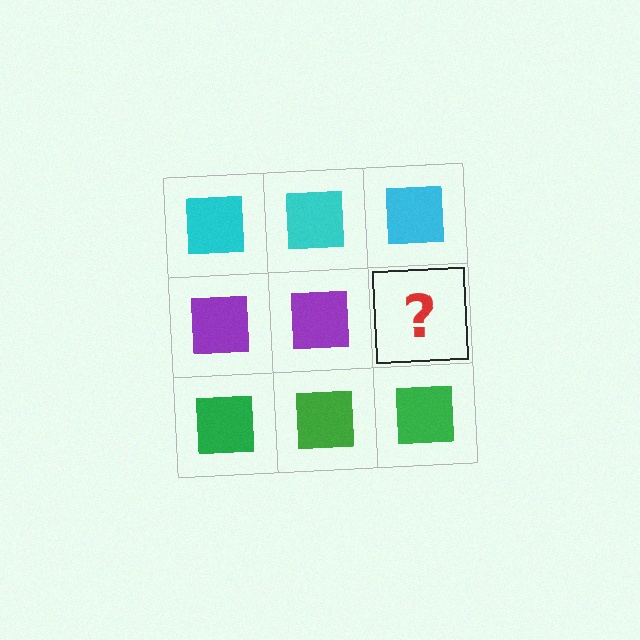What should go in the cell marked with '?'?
The missing cell should contain a purple square.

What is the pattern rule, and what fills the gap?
The rule is that each row has a consistent color. The gap should be filled with a purple square.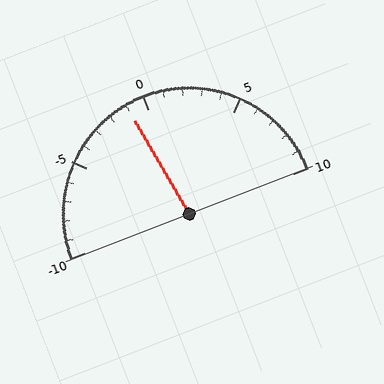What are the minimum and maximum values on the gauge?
The gauge ranges from -10 to 10.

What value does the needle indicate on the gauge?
The needle indicates approximately -1.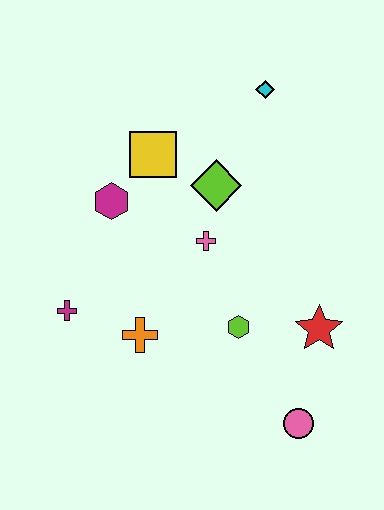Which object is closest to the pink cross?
The lime diamond is closest to the pink cross.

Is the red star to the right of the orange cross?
Yes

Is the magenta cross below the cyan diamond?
Yes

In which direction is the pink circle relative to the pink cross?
The pink circle is below the pink cross.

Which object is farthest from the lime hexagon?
The cyan diamond is farthest from the lime hexagon.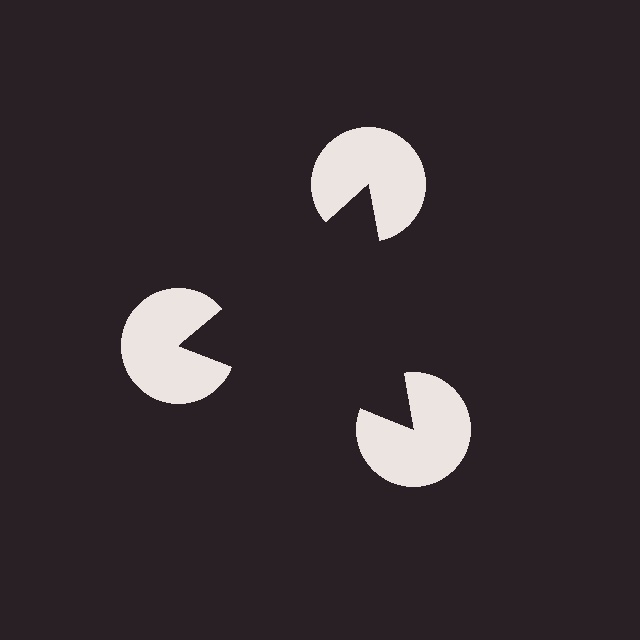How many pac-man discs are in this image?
There are 3 — one at each vertex of the illusory triangle.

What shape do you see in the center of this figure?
An illusory triangle — its edges are inferred from the aligned wedge cuts in the pac-man discs, not physically drawn.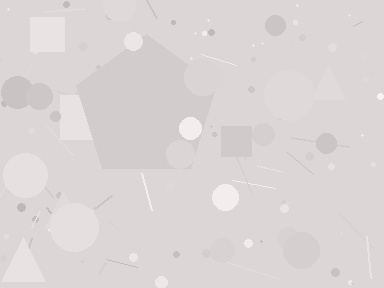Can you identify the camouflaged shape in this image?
The camouflaged shape is a pentagon.